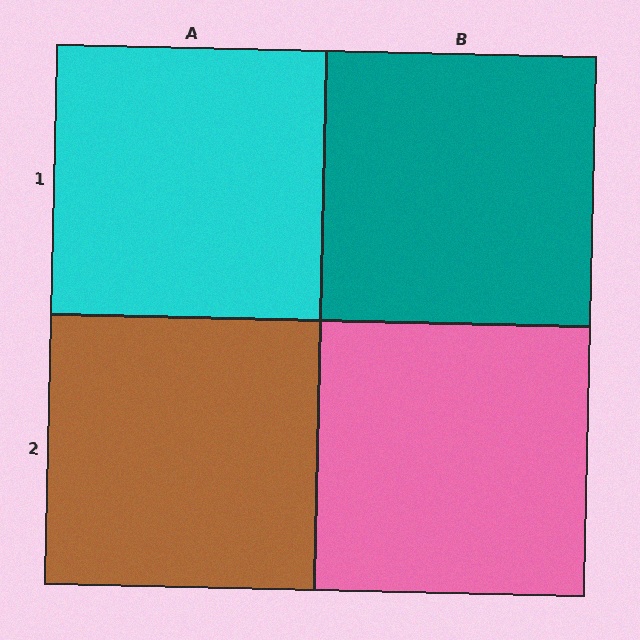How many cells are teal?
1 cell is teal.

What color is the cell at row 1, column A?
Cyan.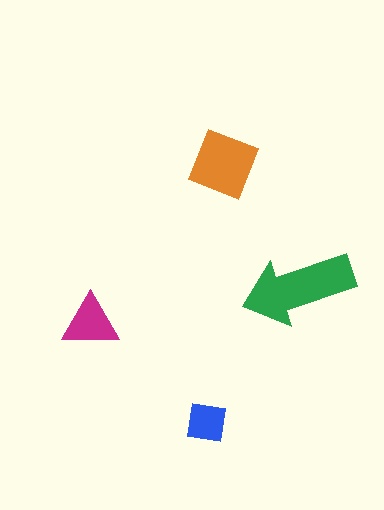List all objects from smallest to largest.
The blue square, the magenta triangle, the orange square, the green arrow.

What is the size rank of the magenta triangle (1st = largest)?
3rd.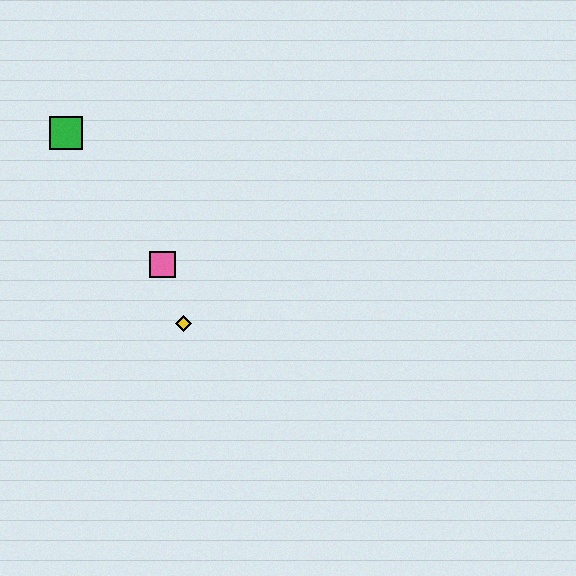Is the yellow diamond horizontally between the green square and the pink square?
No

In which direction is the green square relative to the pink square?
The green square is above the pink square.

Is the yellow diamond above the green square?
No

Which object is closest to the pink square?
The yellow diamond is closest to the pink square.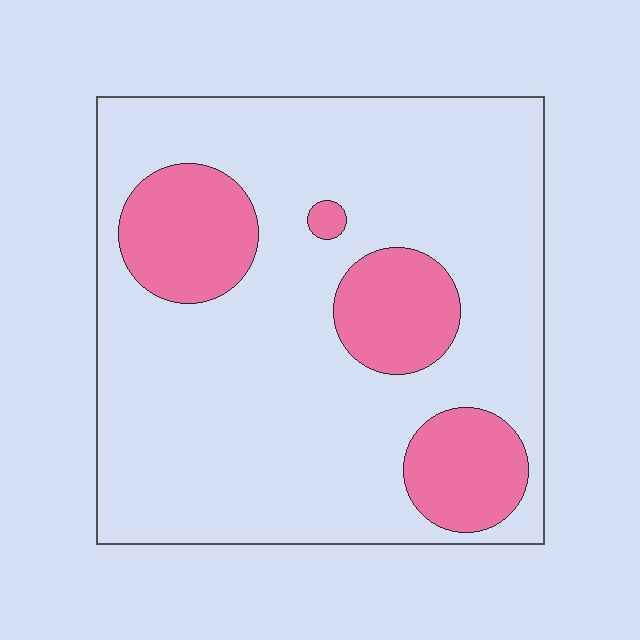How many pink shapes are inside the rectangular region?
4.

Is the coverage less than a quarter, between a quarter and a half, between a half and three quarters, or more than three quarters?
Less than a quarter.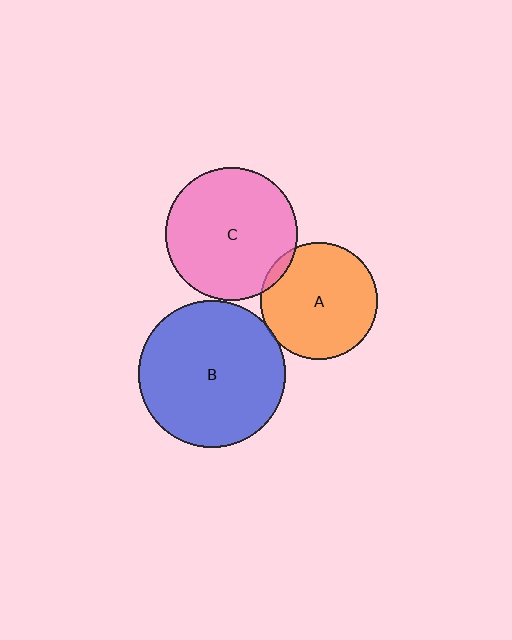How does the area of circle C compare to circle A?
Approximately 1.3 times.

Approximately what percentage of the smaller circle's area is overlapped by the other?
Approximately 5%.